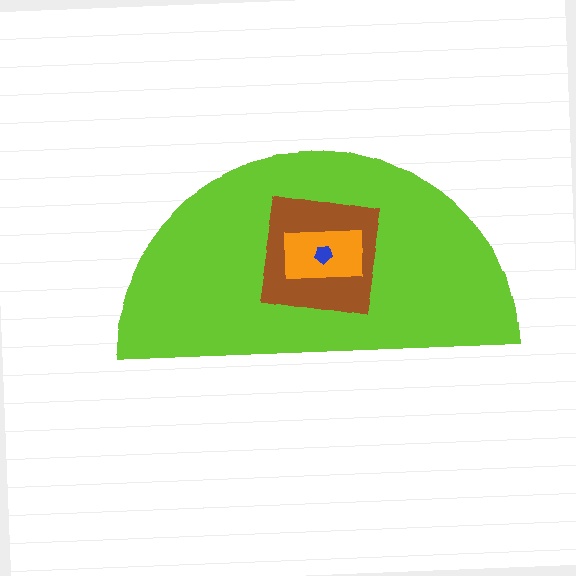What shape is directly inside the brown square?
The orange rectangle.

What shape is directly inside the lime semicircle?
The brown square.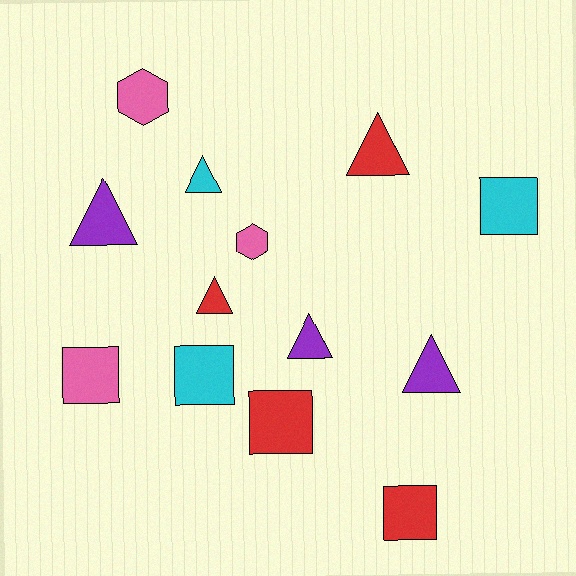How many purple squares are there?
There are no purple squares.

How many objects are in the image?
There are 13 objects.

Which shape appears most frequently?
Triangle, with 6 objects.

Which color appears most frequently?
Red, with 4 objects.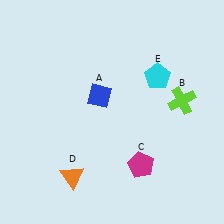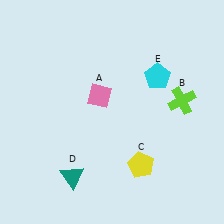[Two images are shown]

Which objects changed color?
A changed from blue to pink. C changed from magenta to yellow. D changed from orange to teal.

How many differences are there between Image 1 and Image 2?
There are 3 differences between the two images.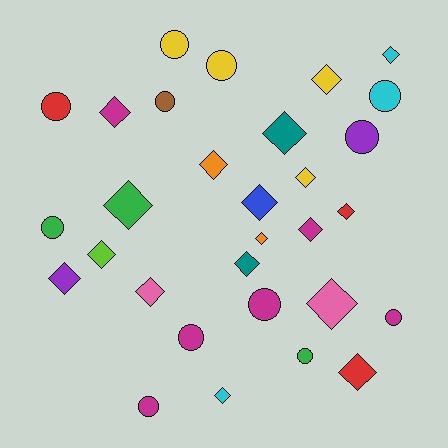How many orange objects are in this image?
There are 2 orange objects.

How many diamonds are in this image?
There are 18 diamonds.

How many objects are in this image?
There are 30 objects.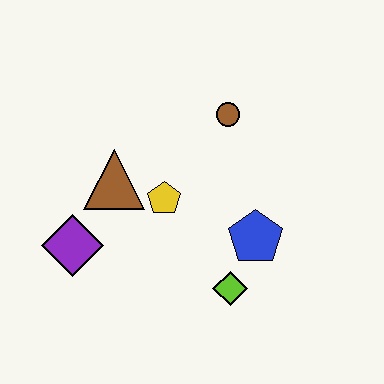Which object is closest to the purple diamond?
The brown triangle is closest to the purple diamond.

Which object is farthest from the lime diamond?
The brown circle is farthest from the lime diamond.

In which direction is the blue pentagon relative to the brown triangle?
The blue pentagon is to the right of the brown triangle.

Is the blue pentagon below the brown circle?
Yes